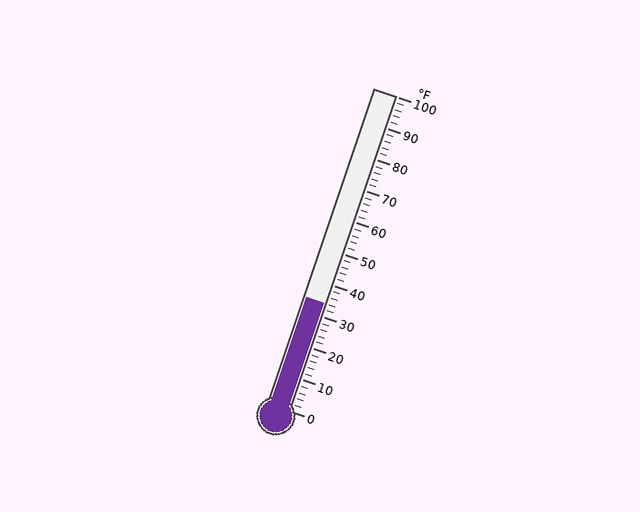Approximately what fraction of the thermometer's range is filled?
The thermometer is filled to approximately 35% of its range.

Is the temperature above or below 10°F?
The temperature is above 10°F.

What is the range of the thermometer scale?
The thermometer scale ranges from 0°F to 100°F.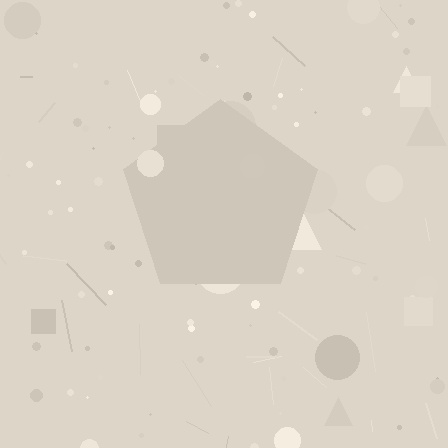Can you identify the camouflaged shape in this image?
The camouflaged shape is a pentagon.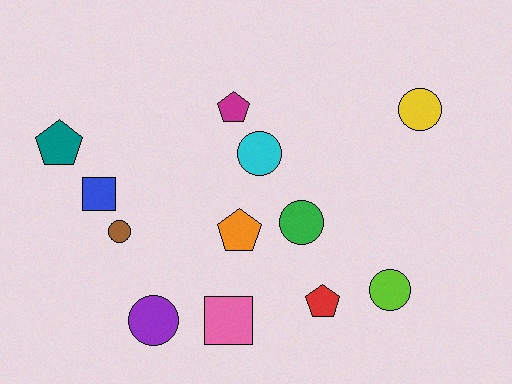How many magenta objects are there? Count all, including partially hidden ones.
There is 1 magenta object.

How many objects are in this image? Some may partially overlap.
There are 12 objects.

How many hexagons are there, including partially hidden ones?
There are no hexagons.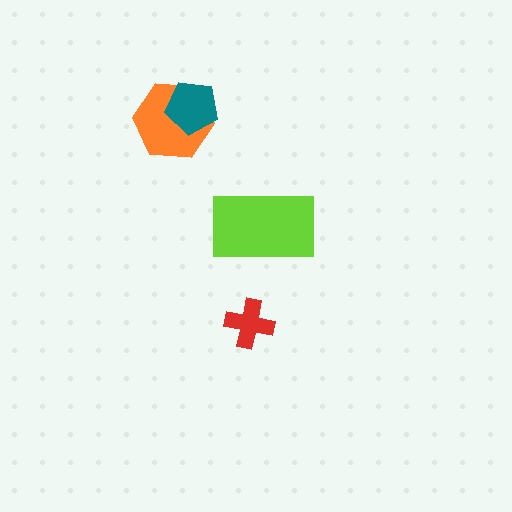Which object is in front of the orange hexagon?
The teal pentagon is in front of the orange hexagon.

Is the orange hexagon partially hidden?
Yes, it is partially covered by another shape.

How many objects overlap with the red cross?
0 objects overlap with the red cross.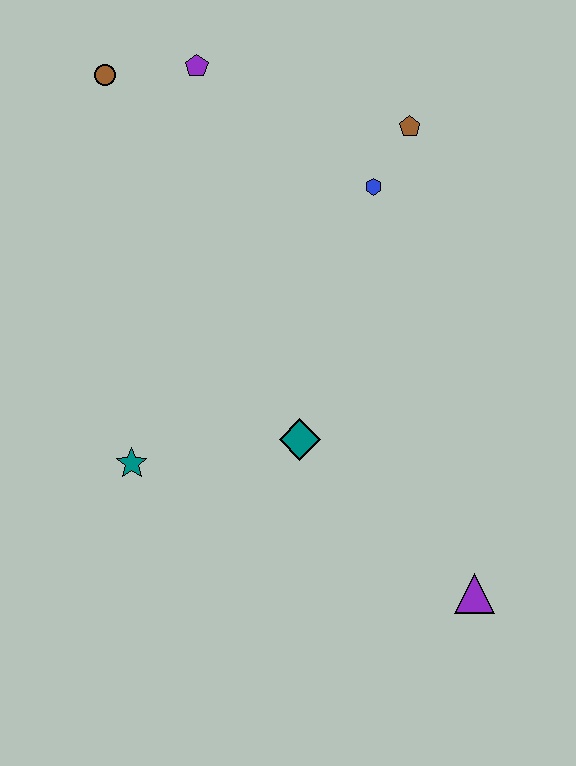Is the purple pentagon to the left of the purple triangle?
Yes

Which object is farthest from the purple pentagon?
The purple triangle is farthest from the purple pentagon.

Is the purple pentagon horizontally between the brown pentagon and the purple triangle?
No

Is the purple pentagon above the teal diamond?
Yes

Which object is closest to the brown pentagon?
The blue hexagon is closest to the brown pentagon.